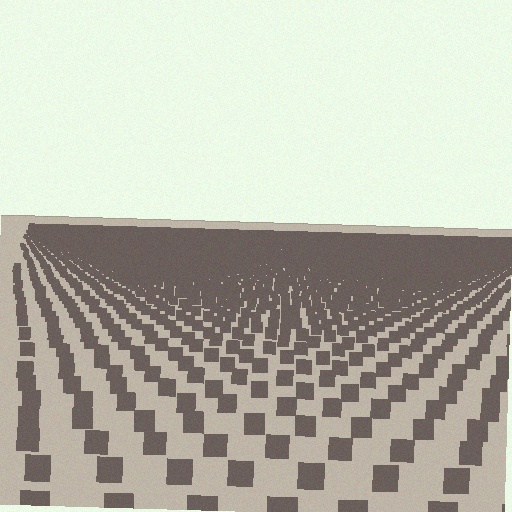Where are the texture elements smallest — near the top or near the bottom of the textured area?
Near the top.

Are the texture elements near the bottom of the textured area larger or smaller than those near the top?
Larger. Near the bottom, elements are closer to the viewer and appear at a bigger on-screen size.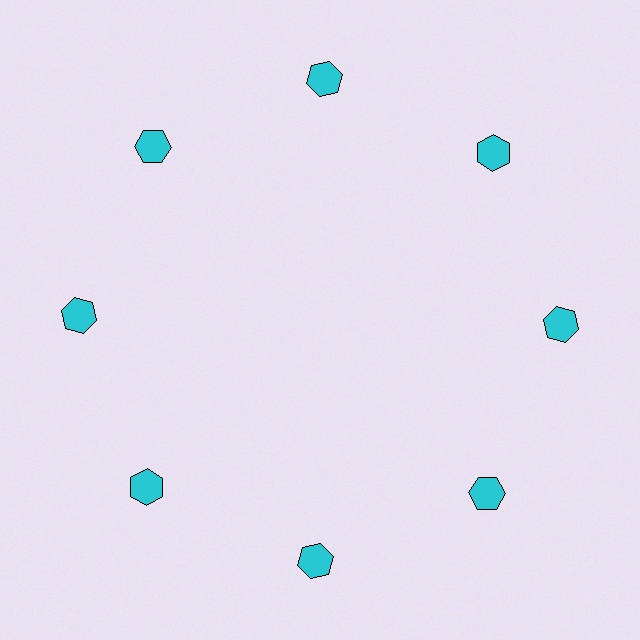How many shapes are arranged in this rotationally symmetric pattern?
There are 8 shapes, arranged in 8 groups of 1.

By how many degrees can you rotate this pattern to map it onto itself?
The pattern maps onto itself every 45 degrees of rotation.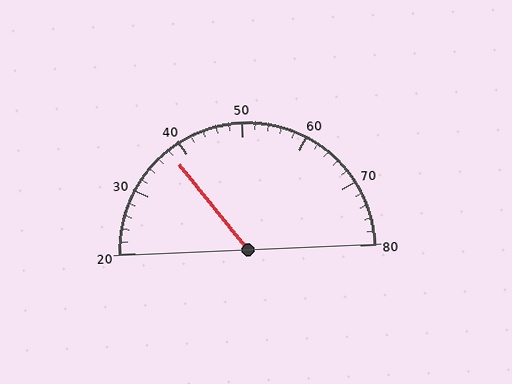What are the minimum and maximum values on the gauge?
The gauge ranges from 20 to 80.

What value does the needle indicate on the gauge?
The needle indicates approximately 38.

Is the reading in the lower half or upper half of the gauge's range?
The reading is in the lower half of the range (20 to 80).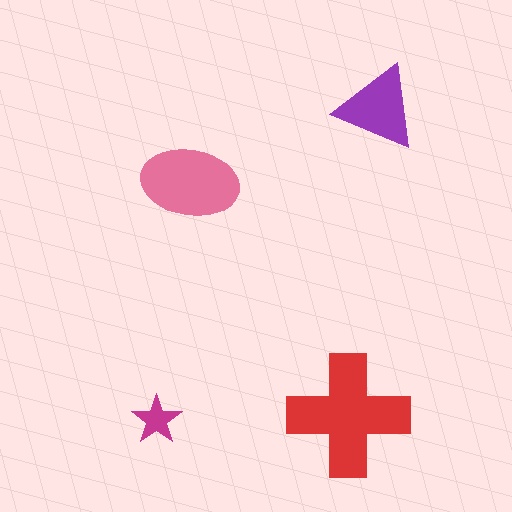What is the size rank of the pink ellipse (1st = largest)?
2nd.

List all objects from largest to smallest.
The red cross, the pink ellipse, the purple triangle, the magenta star.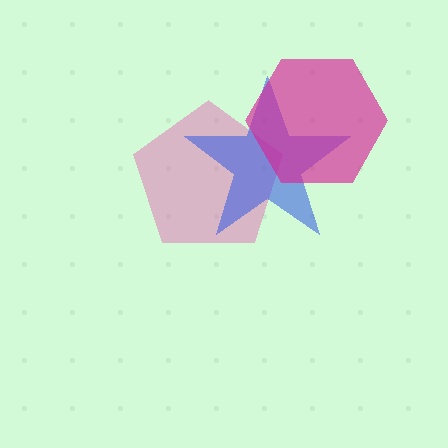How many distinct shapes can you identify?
There are 3 distinct shapes: a pink pentagon, a blue star, a magenta hexagon.